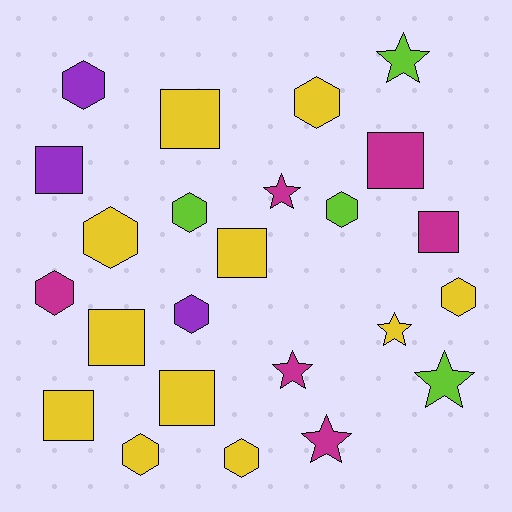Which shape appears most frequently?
Hexagon, with 10 objects.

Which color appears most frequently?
Yellow, with 11 objects.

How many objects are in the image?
There are 24 objects.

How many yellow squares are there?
There are 5 yellow squares.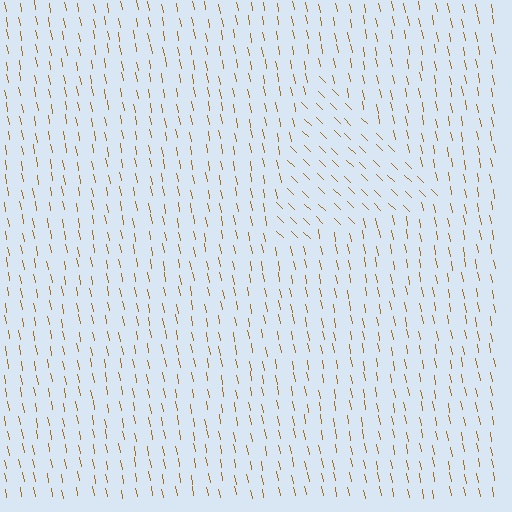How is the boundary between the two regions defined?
The boundary is defined purely by a change in line orientation (approximately 34 degrees difference). All lines are the same color and thickness.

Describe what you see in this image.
The image is filled with small brown line segments. A triangle region in the image has lines oriented differently from the surrounding lines, creating a visible texture boundary.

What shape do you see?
I see a triangle.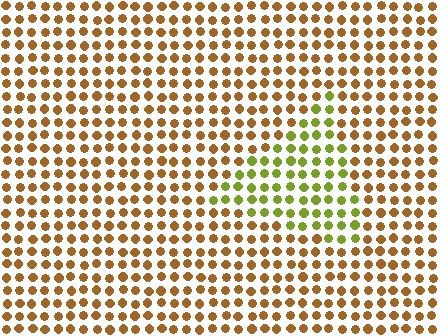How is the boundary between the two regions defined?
The boundary is defined purely by a slight shift in hue (about 48 degrees). Spacing, size, and orientation are identical on both sides.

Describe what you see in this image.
The image is filled with small brown elements in a uniform arrangement. A triangle-shaped region is visible where the elements are tinted to a slightly different hue, forming a subtle color boundary.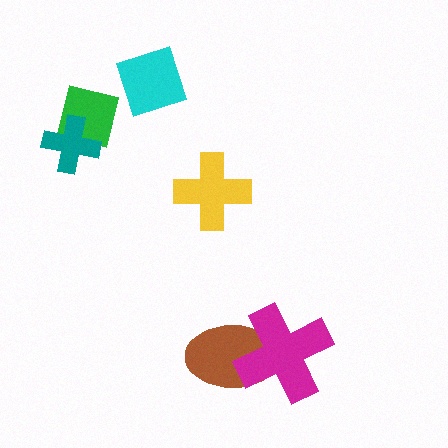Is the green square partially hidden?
Yes, it is partially covered by another shape.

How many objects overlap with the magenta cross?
1 object overlaps with the magenta cross.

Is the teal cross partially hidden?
No, no other shape covers it.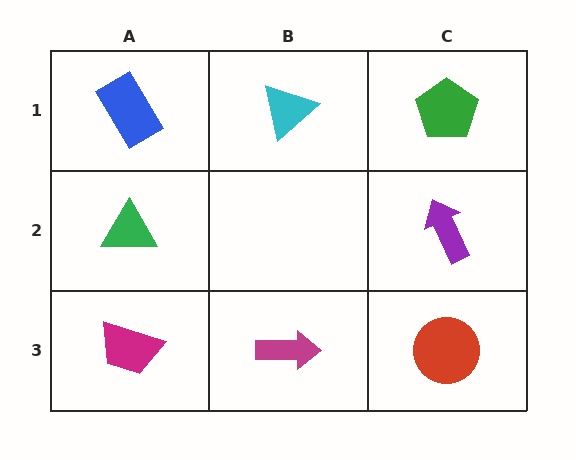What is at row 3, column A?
A magenta trapezoid.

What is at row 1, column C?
A green pentagon.